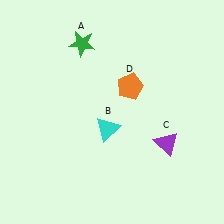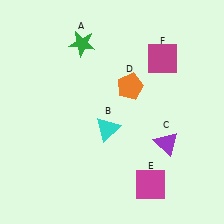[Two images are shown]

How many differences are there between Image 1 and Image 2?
There are 2 differences between the two images.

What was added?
A magenta square (E), a magenta square (F) were added in Image 2.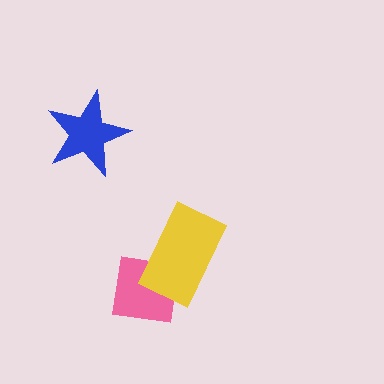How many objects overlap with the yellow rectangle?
1 object overlaps with the yellow rectangle.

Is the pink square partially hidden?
Yes, it is partially covered by another shape.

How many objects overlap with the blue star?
0 objects overlap with the blue star.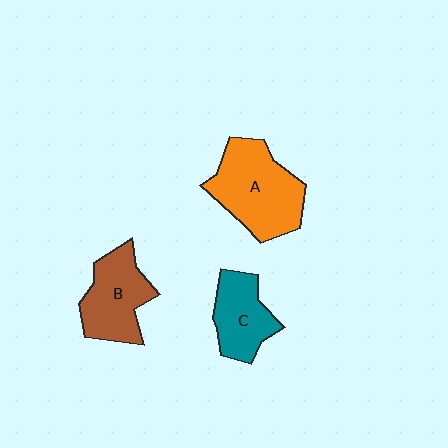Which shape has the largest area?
Shape A (orange).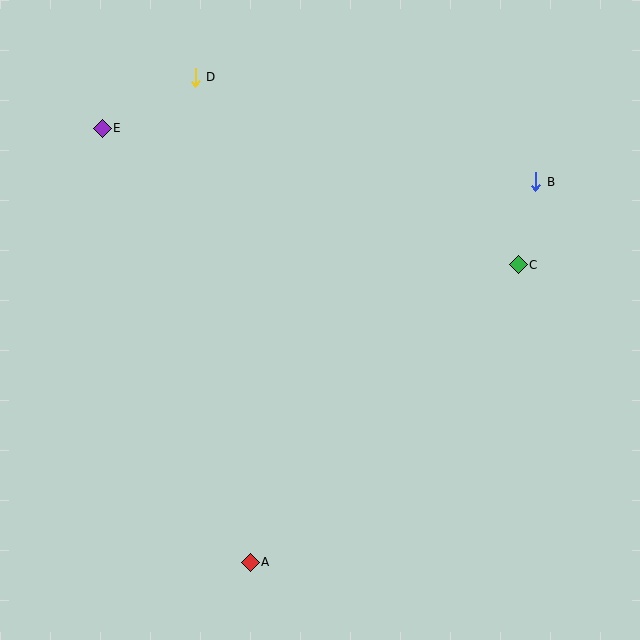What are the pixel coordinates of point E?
Point E is at (102, 128).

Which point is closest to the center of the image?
Point C at (518, 265) is closest to the center.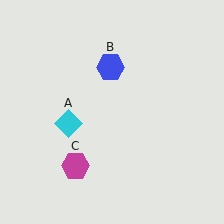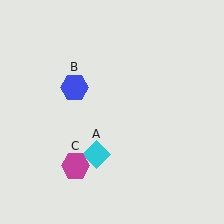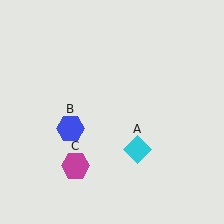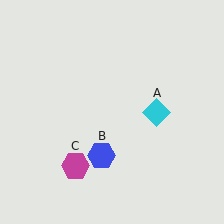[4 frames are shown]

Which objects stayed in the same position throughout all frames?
Magenta hexagon (object C) remained stationary.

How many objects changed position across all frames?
2 objects changed position: cyan diamond (object A), blue hexagon (object B).